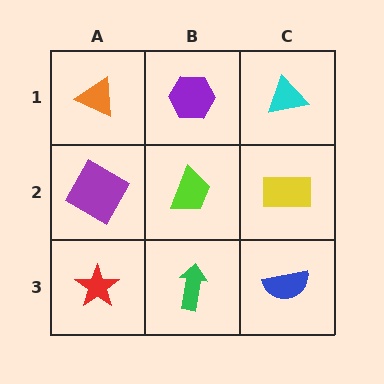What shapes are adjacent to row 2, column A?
An orange triangle (row 1, column A), a red star (row 3, column A), a lime trapezoid (row 2, column B).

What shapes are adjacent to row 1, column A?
A purple square (row 2, column A), a purple hexagon (row 1, column B).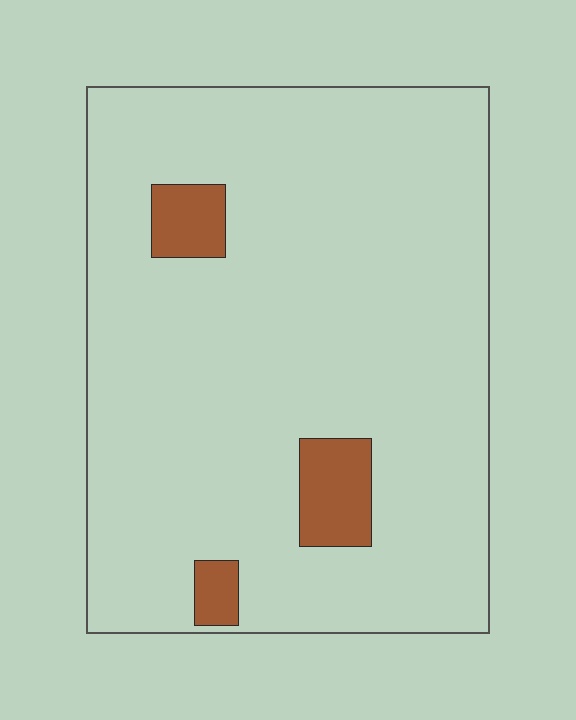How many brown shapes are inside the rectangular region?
3.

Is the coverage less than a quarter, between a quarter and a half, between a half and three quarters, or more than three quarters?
Less than a quarter.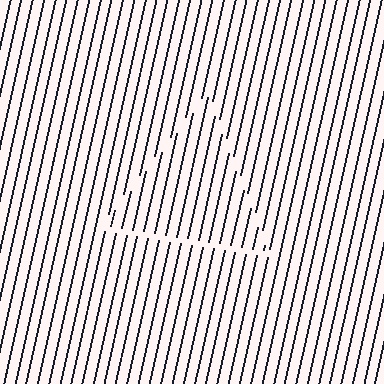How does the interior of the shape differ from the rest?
The interior of the shape contains the same grating, shifted by half a period — the contour is defined by the phase discontinuity where line-ends from the inner and outer gratings abut.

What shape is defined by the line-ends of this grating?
An illusory triangle. The interior of the shape contains the same grating, shifted by half a period — the contour is defined by the phase discontinuity where line-ends from the inner and outer gratings abut.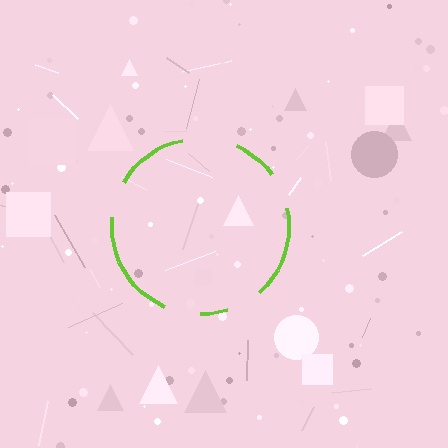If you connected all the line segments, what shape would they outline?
They would outline a circle.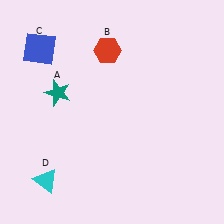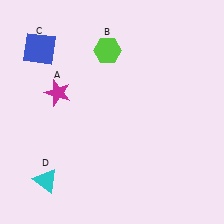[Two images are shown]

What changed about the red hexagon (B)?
In Image 1, B is red. In Image 2, it changed to lime.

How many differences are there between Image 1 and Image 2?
There are 2 differences between the two images.